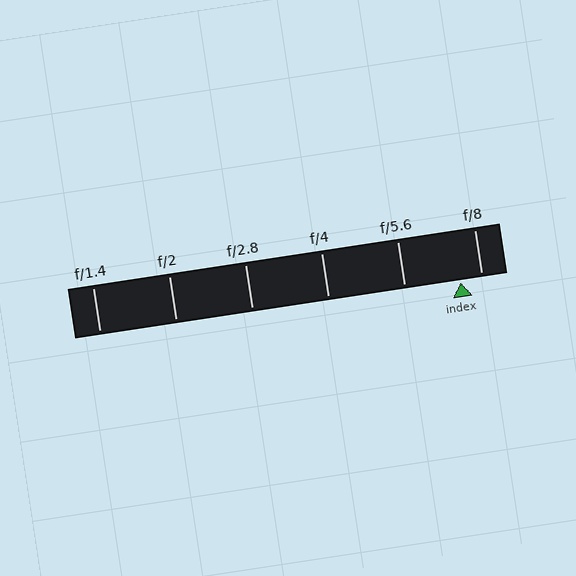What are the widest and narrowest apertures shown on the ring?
The widest aperture shown is f/1.4 and the narrowest is f/8.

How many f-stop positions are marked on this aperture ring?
There are 6 f-stop positions marked.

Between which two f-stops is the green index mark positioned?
The index mark is between f/5.6 and f/8.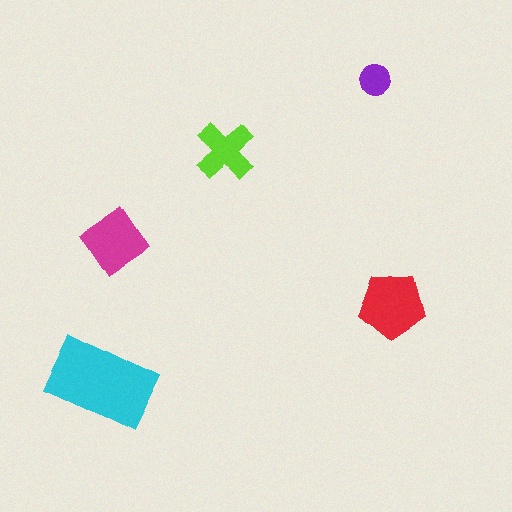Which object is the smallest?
The purple circle.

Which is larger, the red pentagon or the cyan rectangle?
The cyan rectangle.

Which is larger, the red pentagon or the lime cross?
The red pentagon.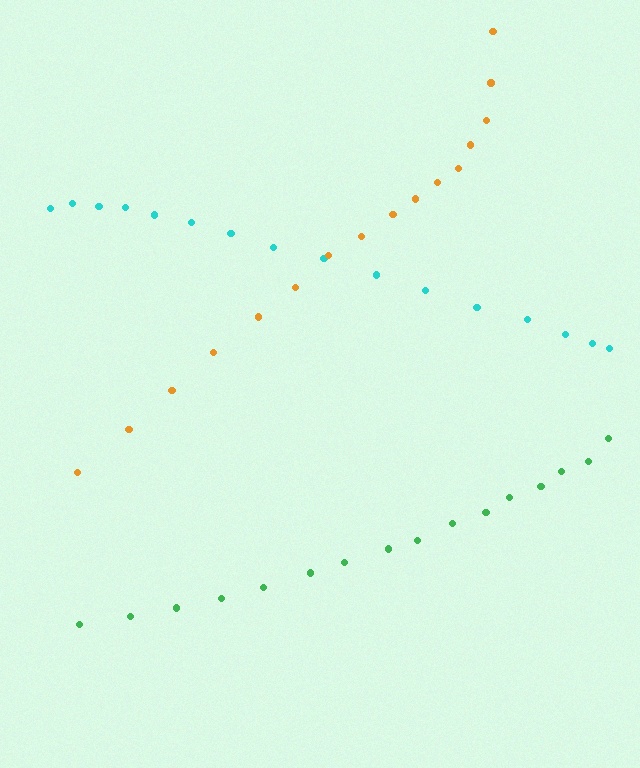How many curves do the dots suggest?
There are 3 distinct paths.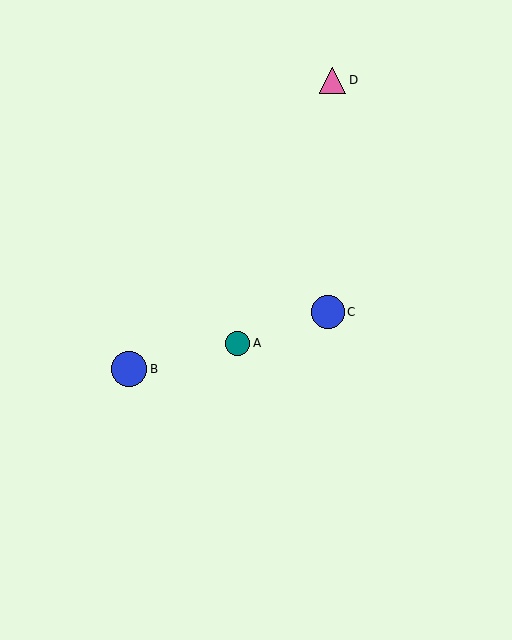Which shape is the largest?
The blue circle (labeled B) is the largest.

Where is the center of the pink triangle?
The center of the pink triangle is at (332, 80).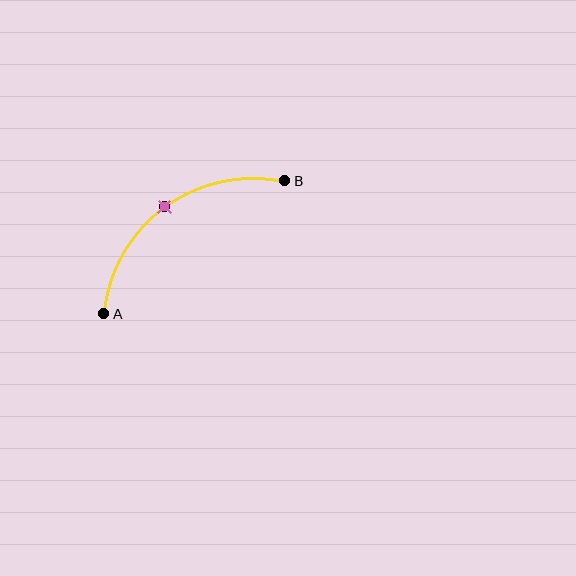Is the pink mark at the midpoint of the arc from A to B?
Yes. The pink mark lies on the arc at equal arc-length from both A and B — it is the arc midpoint.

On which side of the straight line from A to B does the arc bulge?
The arc bulges above and to the left of the straight line connecting A and B.